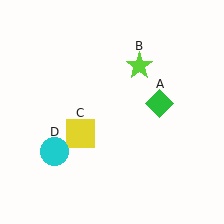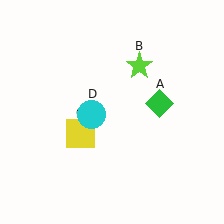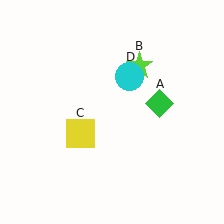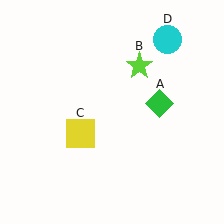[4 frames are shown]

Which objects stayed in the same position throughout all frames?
Green diamond (object A) and lime star (object B) and yellow square (object C) remained stationary.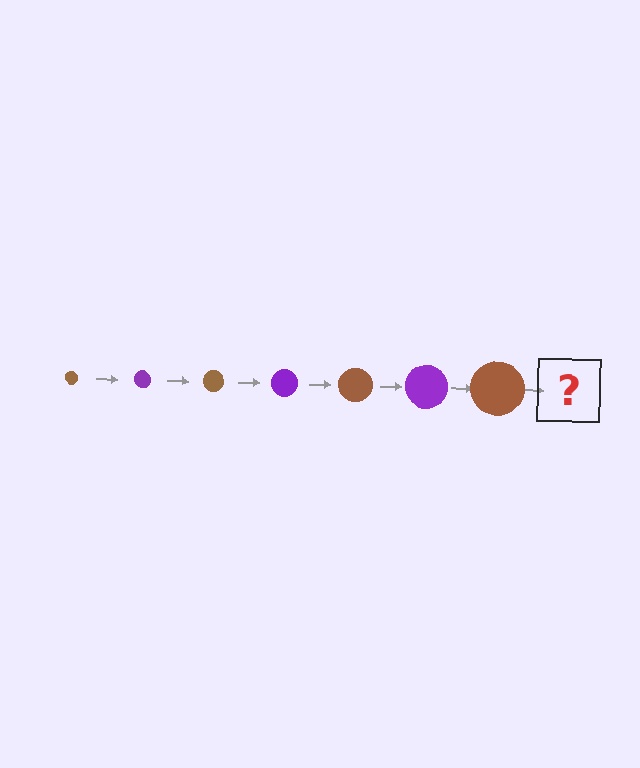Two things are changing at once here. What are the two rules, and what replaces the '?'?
The two rules are that the circle grows larger each step and the color cycles through brown and purple. The '?' should be a purple circle, larger than the previous one.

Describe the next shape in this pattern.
It should be a purple circle, larger than the previous one.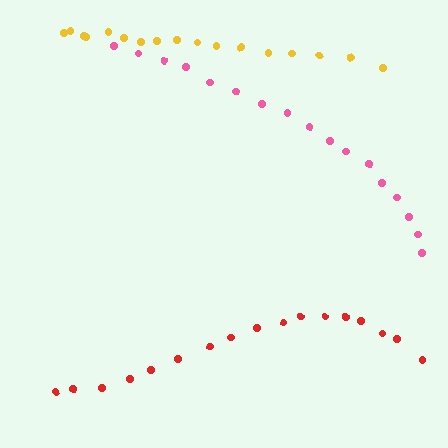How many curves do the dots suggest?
There are 3 distinct paths.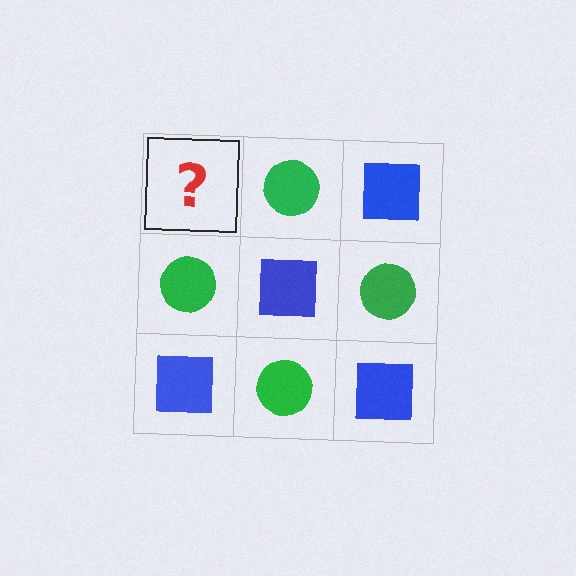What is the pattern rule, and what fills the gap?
The rule is that it alternates blue square and green circle in a checkerboard pattern. The gap should be filled with a blue square.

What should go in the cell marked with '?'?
The missing cell should contain a blue square.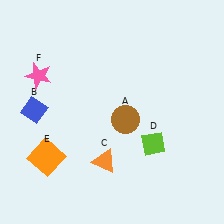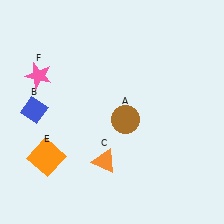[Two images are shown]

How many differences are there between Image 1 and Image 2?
There is 1 difference between the two images.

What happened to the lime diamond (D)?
The lime diamond (D) was removed in Image 2. It was in the bottom-right area of Image 1.